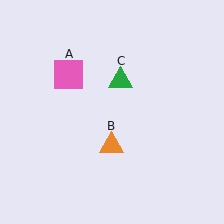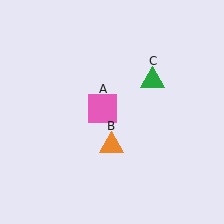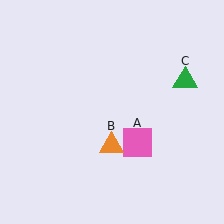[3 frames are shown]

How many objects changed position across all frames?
2 objects changed position: pink square (object A), green triangle (object C).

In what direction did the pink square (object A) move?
The pink square (object A) moved down and to the right.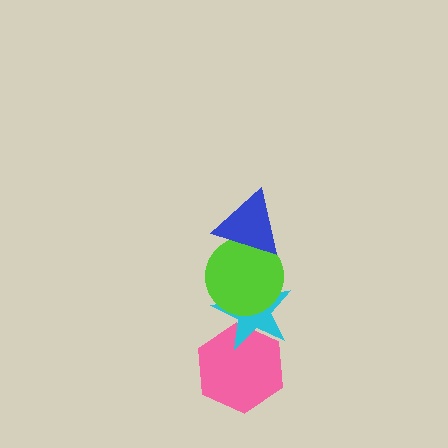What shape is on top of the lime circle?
The blue triangle is on top of the lime circle.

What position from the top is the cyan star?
The cyan star is 3rd from the top.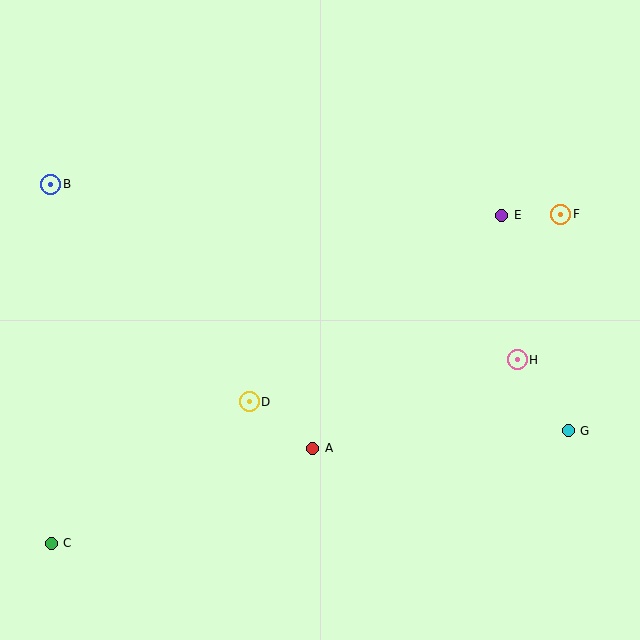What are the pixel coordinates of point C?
Point C is at (51, 543).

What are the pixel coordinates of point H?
Point H is at (517, 360).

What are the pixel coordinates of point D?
Point D is at (249, 402).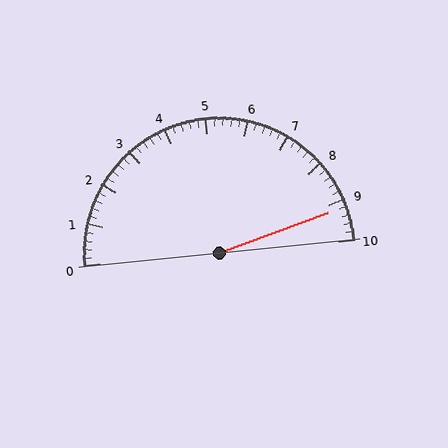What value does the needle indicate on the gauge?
The needle indicates approximately 9.2.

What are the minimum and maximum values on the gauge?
The gauge ranges from 0 to 10.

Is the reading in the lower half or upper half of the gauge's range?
The reading is in the upper half of the range (0 to 10).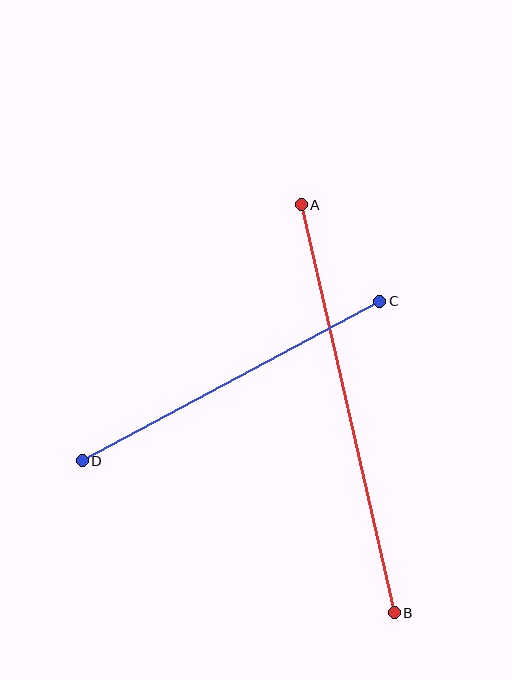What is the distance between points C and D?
The distance is approximately 338 pixels.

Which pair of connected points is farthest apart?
Points A and B are farthest apart.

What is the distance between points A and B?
The distance is approximately 418 pixels.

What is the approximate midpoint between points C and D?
The midpoint is at approximately (231, 381) pixels.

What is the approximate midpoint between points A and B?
The midpoint is at approximately (348, 409) pixels.